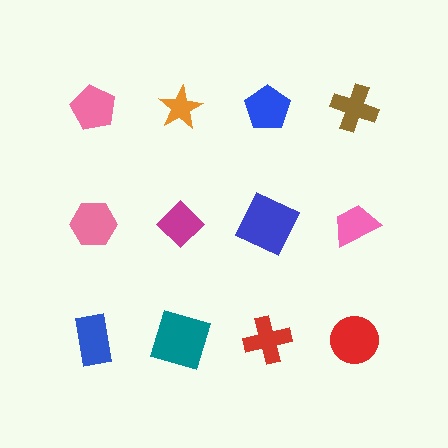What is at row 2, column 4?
A pink trapezoid.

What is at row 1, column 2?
An orange star.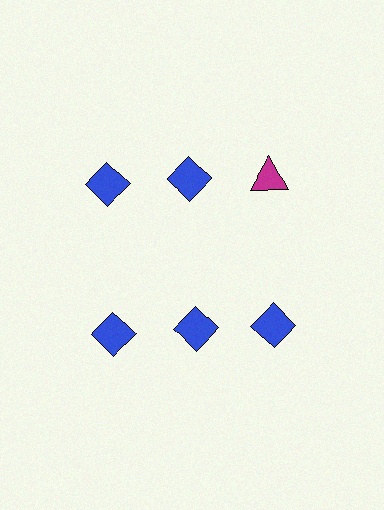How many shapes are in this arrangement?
There are 6 shapes arranged in a grid pattern.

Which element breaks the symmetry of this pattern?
The magenta triangle in the top row, center column breaks the symmetry. All other shapes are blue diamonds.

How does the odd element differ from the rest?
It differs in both color (magenta instead of blue) and shape (triangle instead of diamond).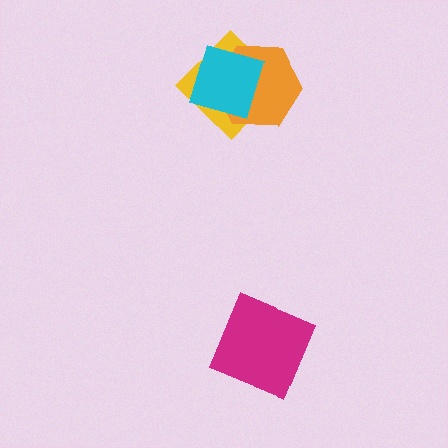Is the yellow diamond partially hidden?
Yes, it is partially covered by another shape.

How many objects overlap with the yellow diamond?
2 objects overlap with the yellow diamond.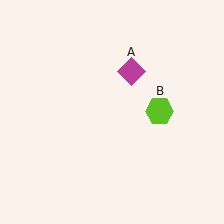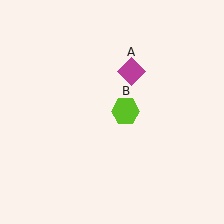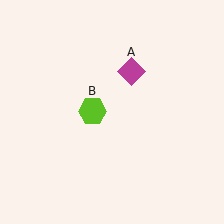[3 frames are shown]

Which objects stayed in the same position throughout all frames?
Magenta diamond (object A) remained stationary.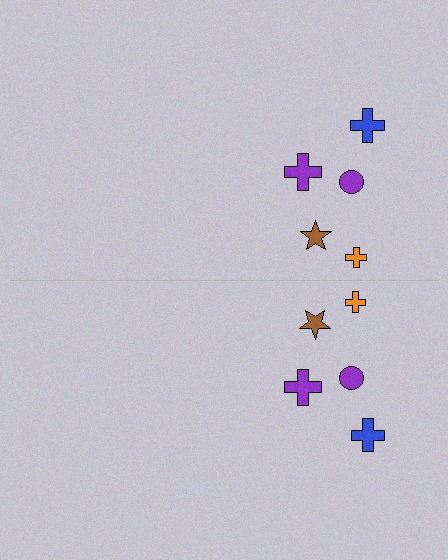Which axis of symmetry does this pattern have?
The pattern has a horizontal axis of symmetry running through the center of the image.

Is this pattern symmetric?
Yes, this pattern has bilateral (reflection) symmetry.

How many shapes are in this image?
There are 10 shapes in this image.